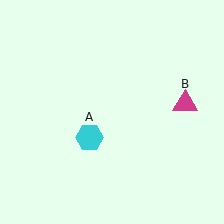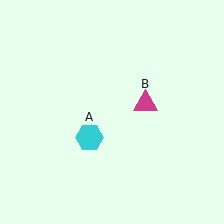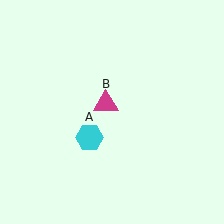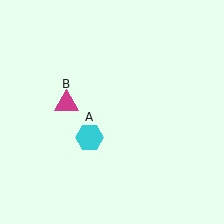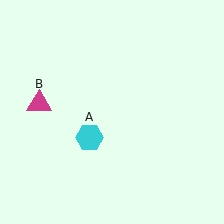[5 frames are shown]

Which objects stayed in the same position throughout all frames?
Cyan hexagon (object A) remained stationary.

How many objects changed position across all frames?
1 object changed position: magenta triangle (object B).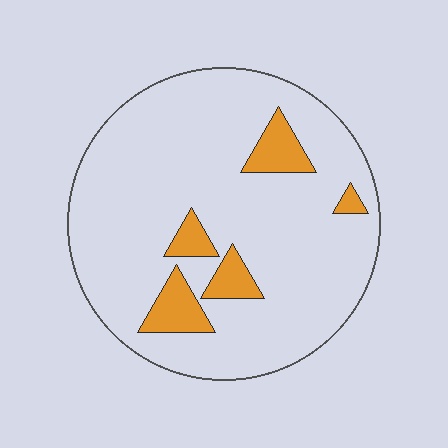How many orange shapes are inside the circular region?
5.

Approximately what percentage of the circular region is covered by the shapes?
Approximately 10%.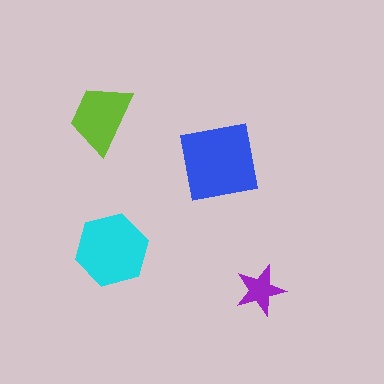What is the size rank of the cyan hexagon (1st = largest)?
2nd.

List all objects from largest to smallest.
The blue square, the cyan hexagon, the lime trapezoid, the purple star.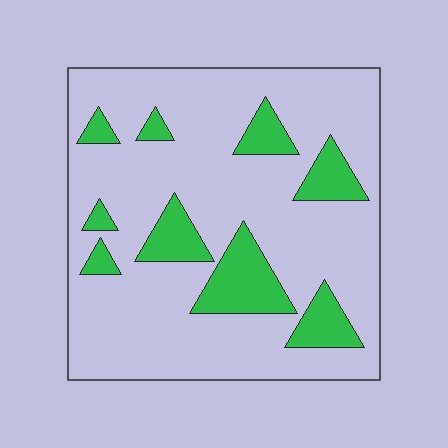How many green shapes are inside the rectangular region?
9.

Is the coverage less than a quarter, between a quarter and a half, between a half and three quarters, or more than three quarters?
Less than a quarter.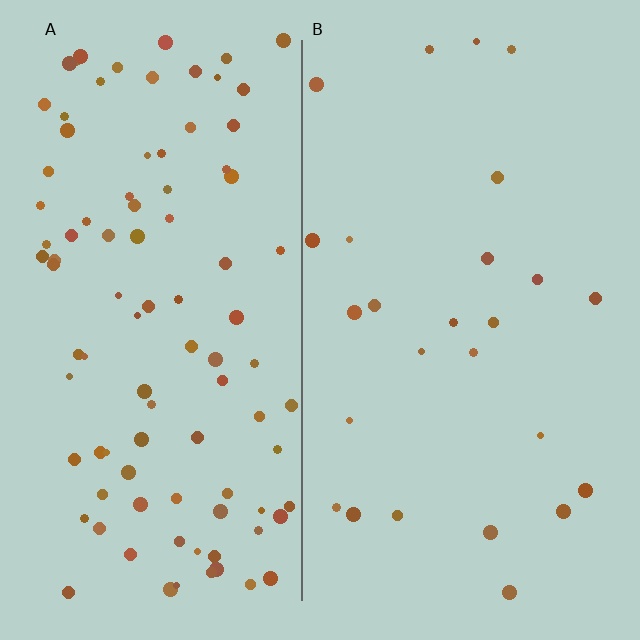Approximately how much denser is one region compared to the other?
Approximately 3.8× — region A over region B.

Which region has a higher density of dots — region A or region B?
A (the left).